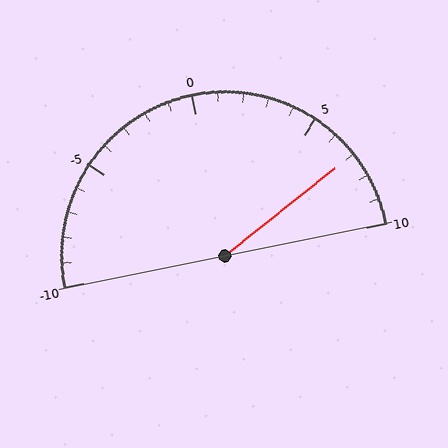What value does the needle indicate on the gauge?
The needle indicates approximately 7.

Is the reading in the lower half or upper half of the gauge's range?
The reading is in the upper half of the range (-10 to 10).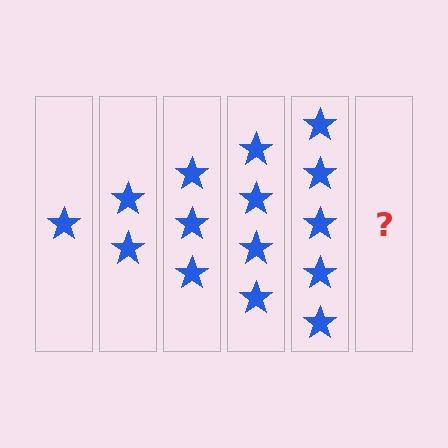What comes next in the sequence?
The next element should be 6 stars.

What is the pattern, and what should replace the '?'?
The pattern is that each step adds one more star. The '?' should be 6 stars.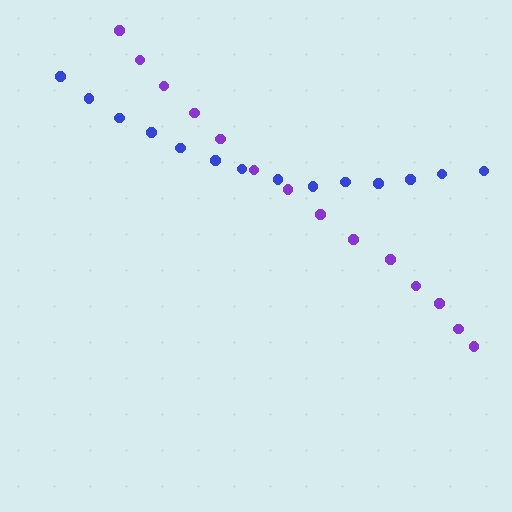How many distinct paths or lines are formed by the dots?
There are 2 distinct paths.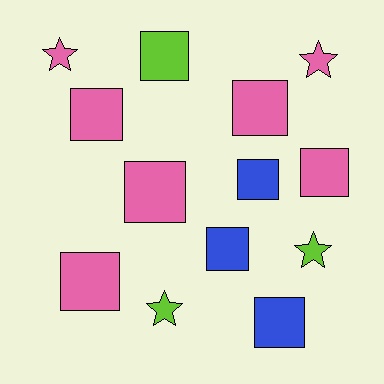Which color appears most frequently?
Pink, with 7 objects.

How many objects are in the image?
There are 13 objects.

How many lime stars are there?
There are 2 lime stars.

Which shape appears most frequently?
Square, with 9 objects.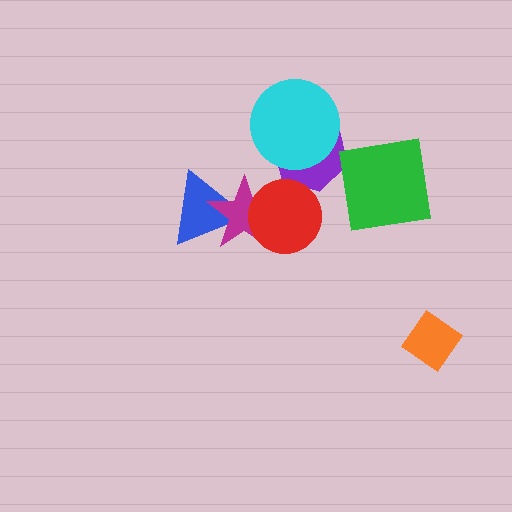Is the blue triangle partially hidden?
Yes, it is partially covered by another shape.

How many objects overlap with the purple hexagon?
2 objects overlap with the purple hexagon.